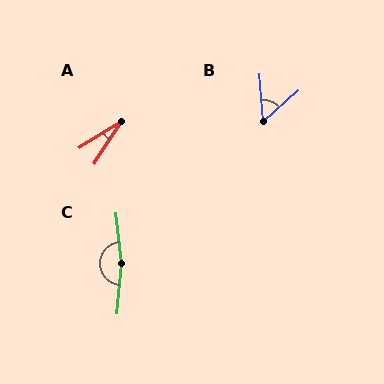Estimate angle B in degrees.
Approximately 52 degrees.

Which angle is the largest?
C, at approximately 169 degrees.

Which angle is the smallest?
A, at approximately 25 degrees.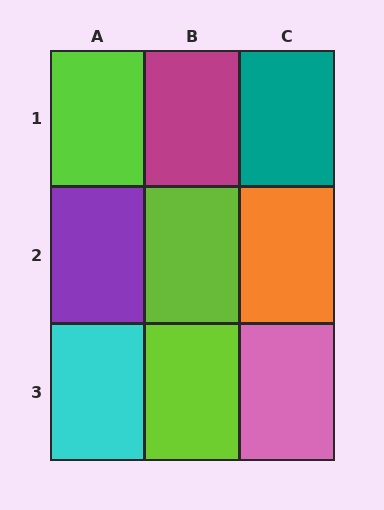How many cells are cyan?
1 cell is cyan.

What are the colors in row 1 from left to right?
Lime, magenta, teal.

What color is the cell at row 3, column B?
Lime.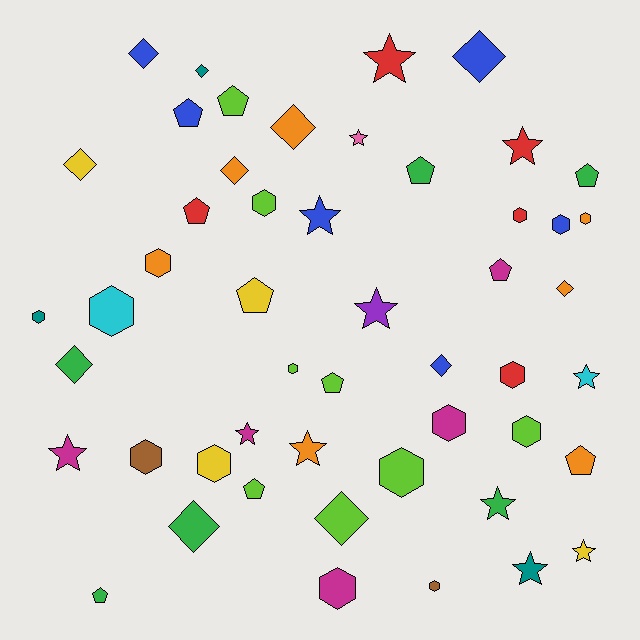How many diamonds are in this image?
There are 11 diamonds.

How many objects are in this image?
There are 50 objects.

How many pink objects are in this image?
There is 1 pink object.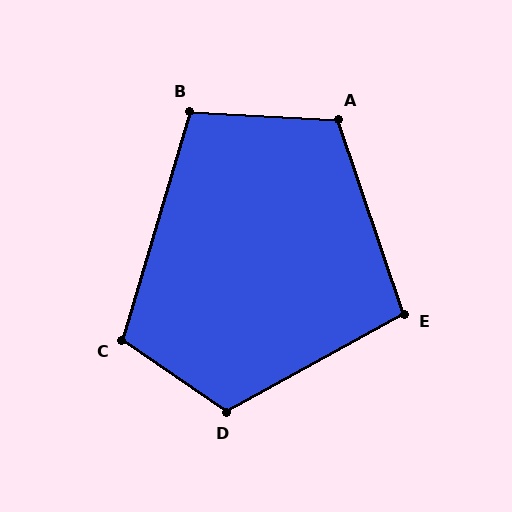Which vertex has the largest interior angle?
D, at approximately 117 degrees.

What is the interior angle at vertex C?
Approximately 108 degrees (obtuse).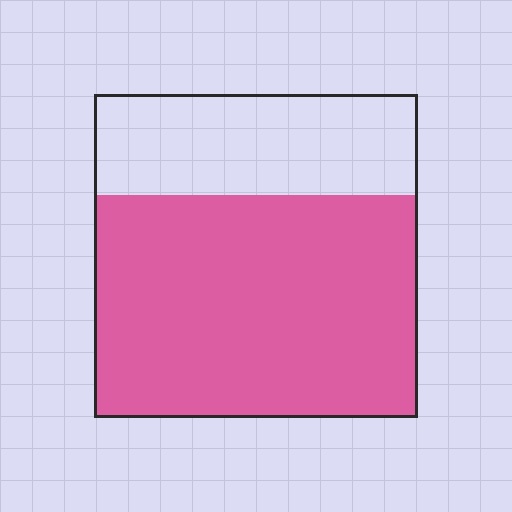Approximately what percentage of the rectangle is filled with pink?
Approximately 70%.